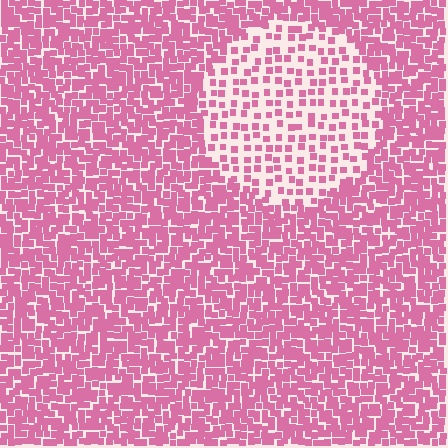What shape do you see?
I see a circle.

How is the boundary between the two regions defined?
The boundary is defined by a change in element density (approximately 2.4x ratio). All elements are the same color, size, and shape.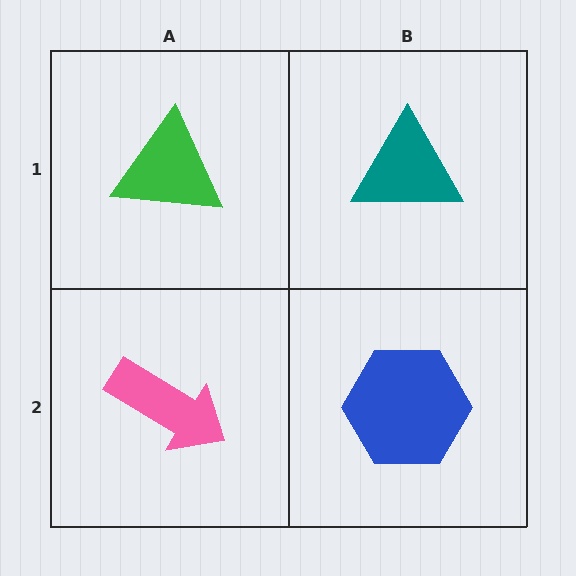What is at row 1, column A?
A green triangle.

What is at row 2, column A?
A pink arrow.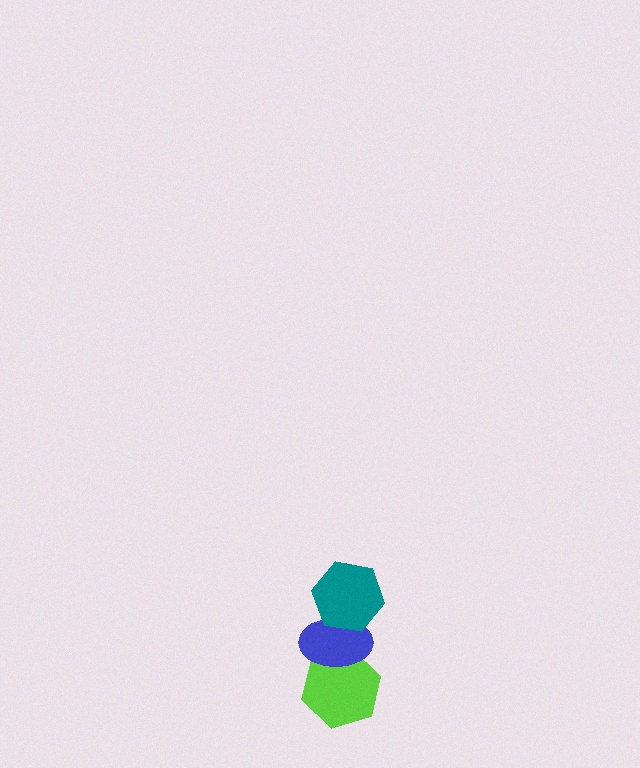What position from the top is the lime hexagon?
The lime hexagon is 3rd from the top.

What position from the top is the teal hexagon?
The teal hexagon is 1st from the top.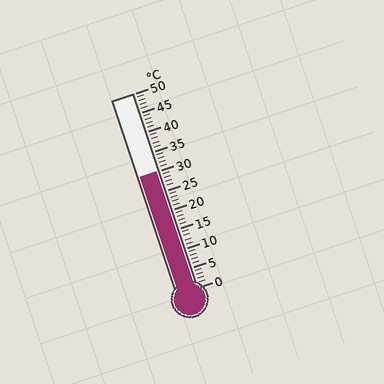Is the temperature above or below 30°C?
The temperature is at 30°C.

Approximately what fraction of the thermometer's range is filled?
The thermometer is filled to approximately 60% of its range.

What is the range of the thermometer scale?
The thermometer scale ranges from 0°C to 50°C.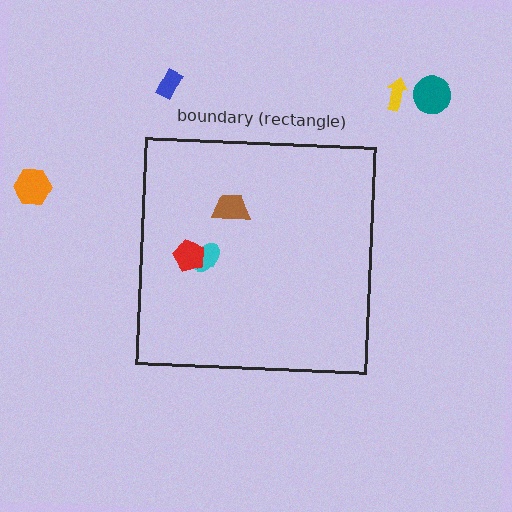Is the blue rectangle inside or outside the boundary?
Outside.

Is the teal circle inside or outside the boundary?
Outside.